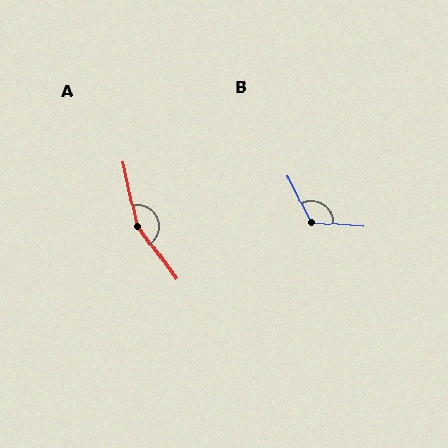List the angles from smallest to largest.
B (120°), A (157°).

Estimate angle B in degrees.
Approximately 120 degrees.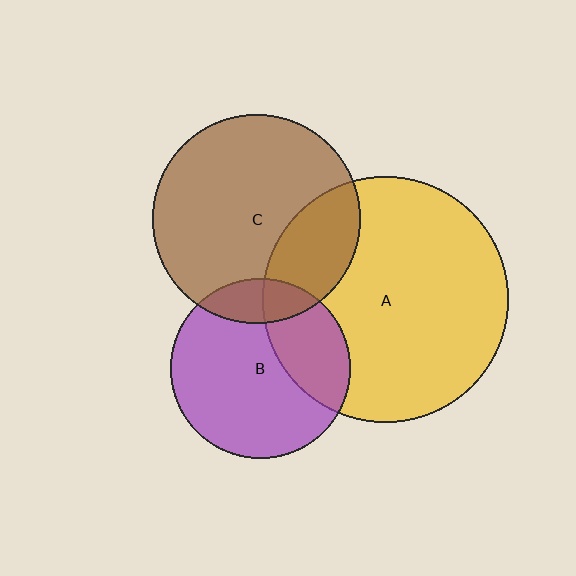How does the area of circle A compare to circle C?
Approximately 1.4 times.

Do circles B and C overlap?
Yes.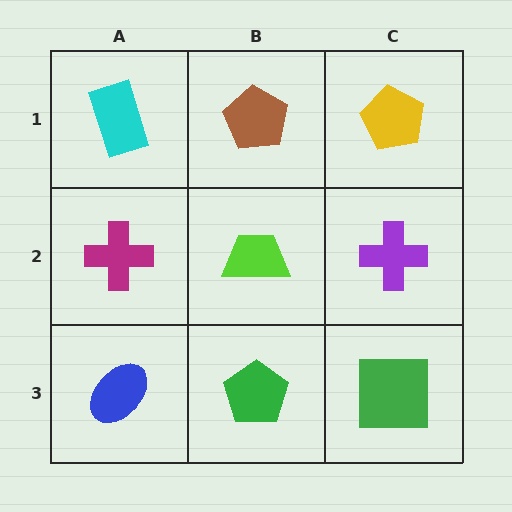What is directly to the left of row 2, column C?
A lime trapezoid.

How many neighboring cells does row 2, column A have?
3.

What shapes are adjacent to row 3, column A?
A magenta cross (row 2, column A), a green pentagon (row 3, column B).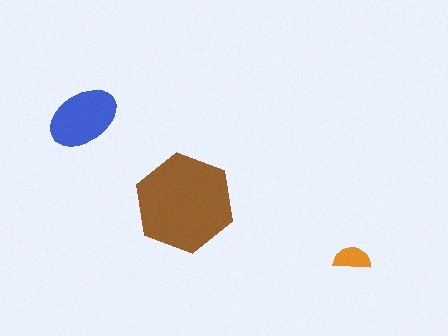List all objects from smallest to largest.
The orange semicircle, the blue ellipse, the brown hexagon.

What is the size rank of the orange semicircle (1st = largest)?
3rd.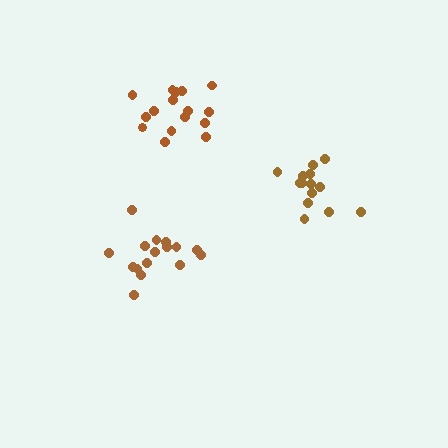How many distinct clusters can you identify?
There are 3 distinct clusters.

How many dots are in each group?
Group 1: 16 dots, Group 2: 17 dots, Group 3: 14 dots (47 total).